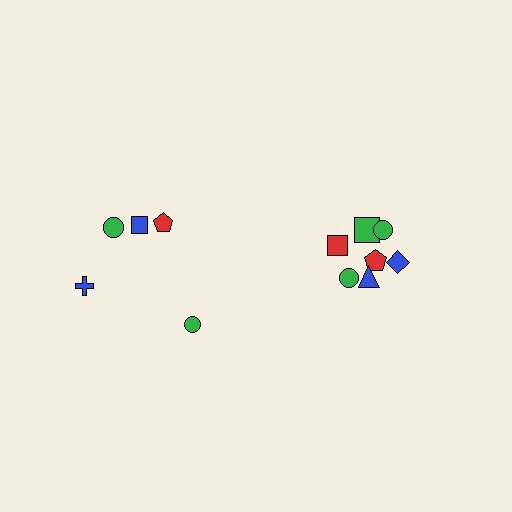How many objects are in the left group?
There are 5 objects.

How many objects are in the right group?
There are 7 objects.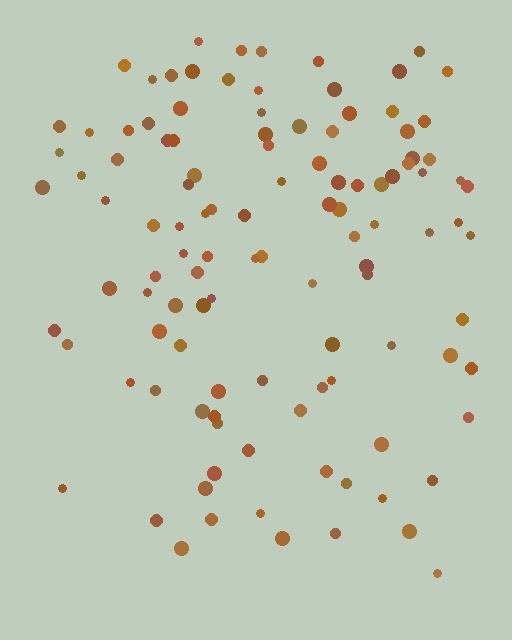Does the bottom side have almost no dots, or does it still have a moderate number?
Still a moderate number, just noticeably fewer than the top.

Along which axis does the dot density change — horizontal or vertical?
Vertical.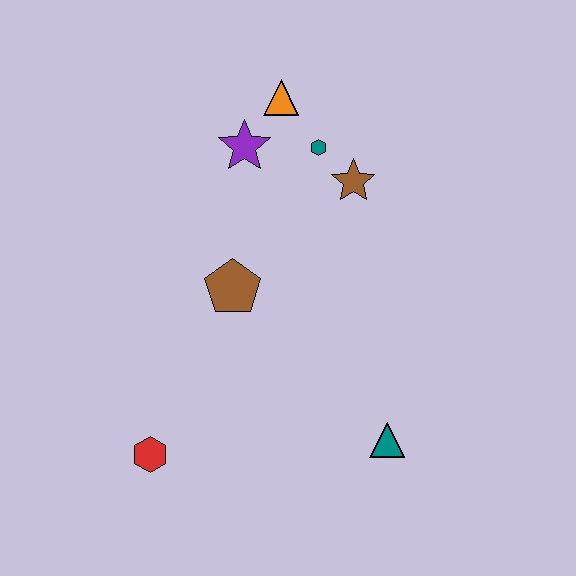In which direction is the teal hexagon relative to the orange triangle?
The teal hexagon is below the orange triangle.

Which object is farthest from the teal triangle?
The orange triangle is farthest from the teal triangle.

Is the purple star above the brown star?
Yes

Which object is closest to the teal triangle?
The brown pentagon is closest to the teal triangle.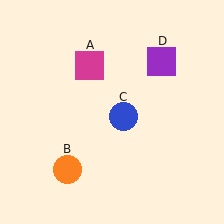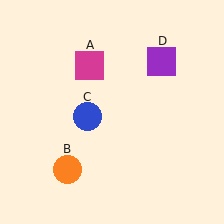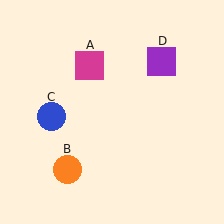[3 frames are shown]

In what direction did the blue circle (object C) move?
The blue circle (object C) moved left.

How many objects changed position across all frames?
1 object changed position: blue circle (object C).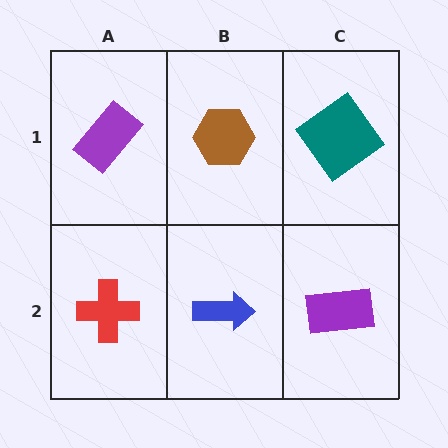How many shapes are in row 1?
3 shapes.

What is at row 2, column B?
A blue arrow.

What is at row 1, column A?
A purple rectangle.